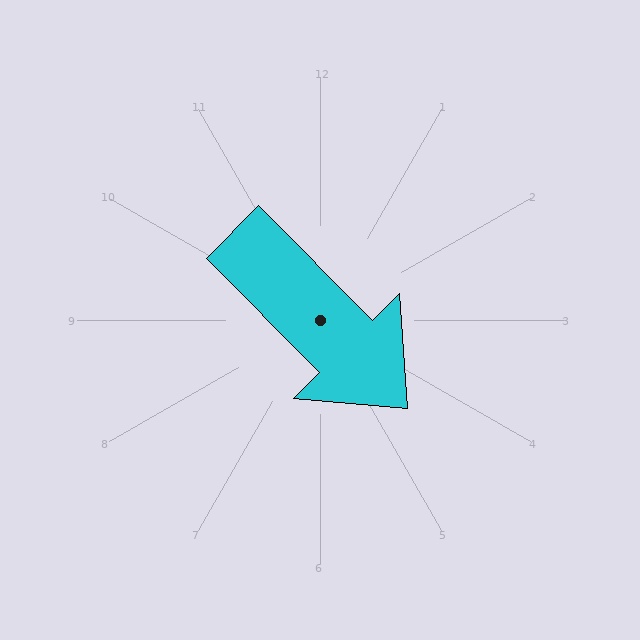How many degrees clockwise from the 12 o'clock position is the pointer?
Approximately 135 degrees.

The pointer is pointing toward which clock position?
Roughly 5 o'clock.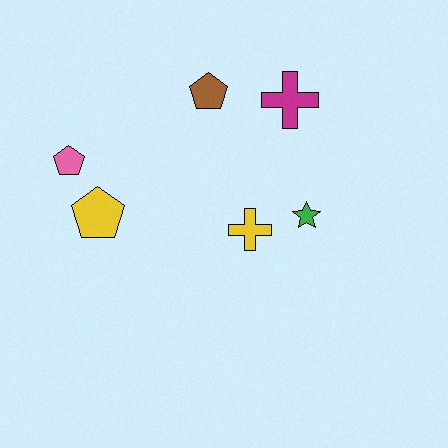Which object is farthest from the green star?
The pink pentagon is farthest from the green star.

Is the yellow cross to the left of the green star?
Yes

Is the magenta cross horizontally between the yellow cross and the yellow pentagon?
No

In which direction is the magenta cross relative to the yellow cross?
The magenta cross is above the yellow cross.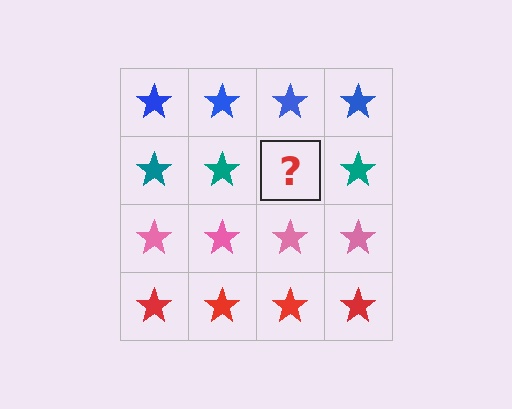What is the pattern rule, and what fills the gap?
The rule is that each row has a consistent color. The gap should be filled with a teal star.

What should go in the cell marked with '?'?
The missing cell should contain a teal star.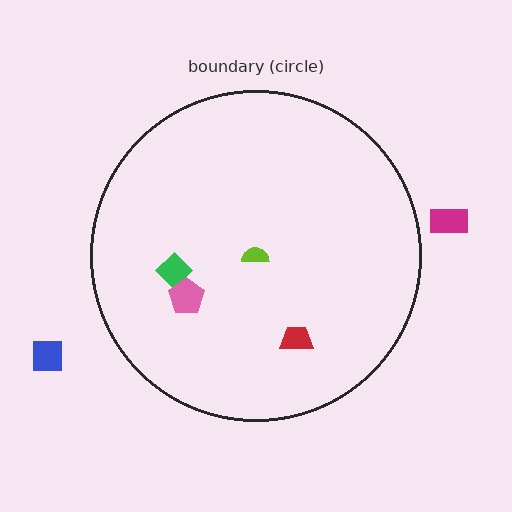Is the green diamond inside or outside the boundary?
Inside.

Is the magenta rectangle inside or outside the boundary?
Outside.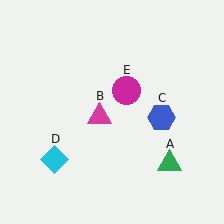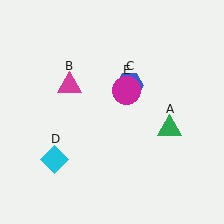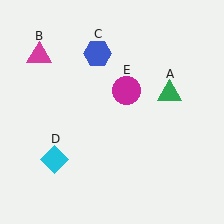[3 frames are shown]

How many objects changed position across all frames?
3 objects changed position: green triangle (object A), magenta triangle (object B), blue hexagon (object C).